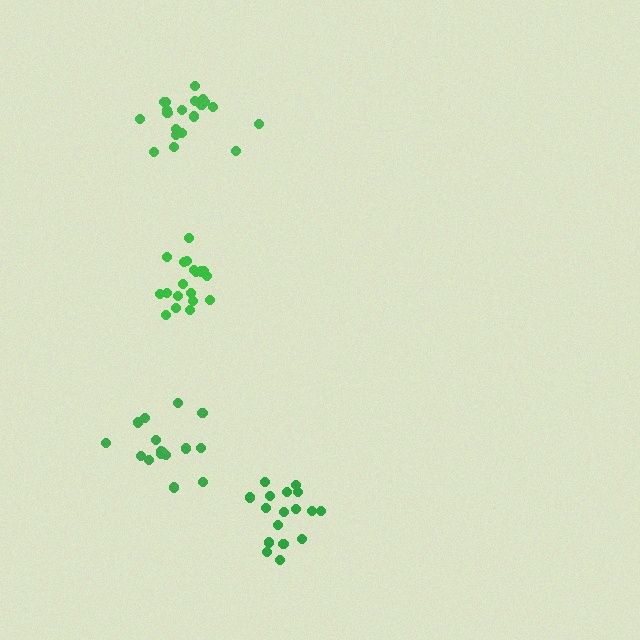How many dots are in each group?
Group 1: 16 dots, Group 2: 19 dots, Group 3: 20 dots, Group 4: 17 dots (72 total).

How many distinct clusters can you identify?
There are 4 distinct clusters.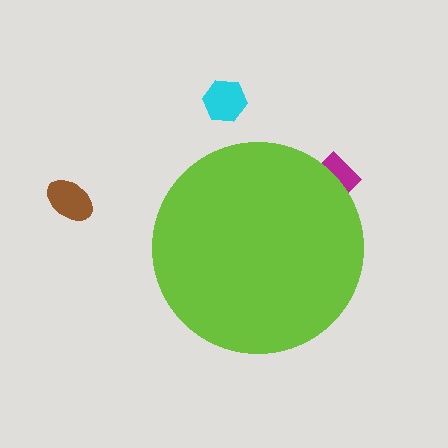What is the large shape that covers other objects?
A lime circle.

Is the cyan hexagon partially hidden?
No, the cyan hexagon is fully visible.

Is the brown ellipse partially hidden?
No, the brown ellipse is fully visible.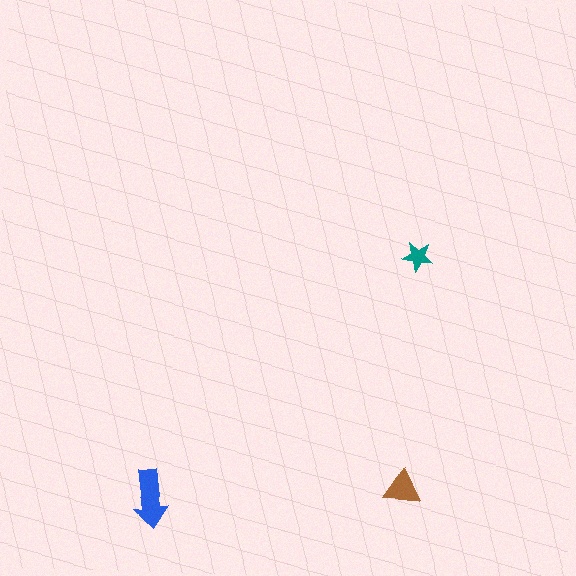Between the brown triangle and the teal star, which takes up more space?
The brown triangle.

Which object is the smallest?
The teal star.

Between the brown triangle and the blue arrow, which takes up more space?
The blue arrow.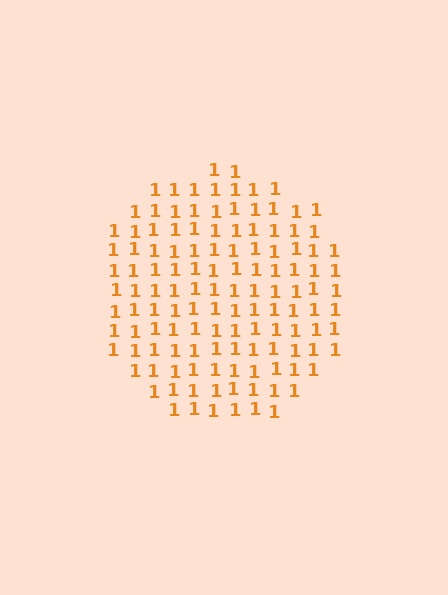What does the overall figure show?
The overall figure shows a circle.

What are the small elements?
The small elements are digit 1's.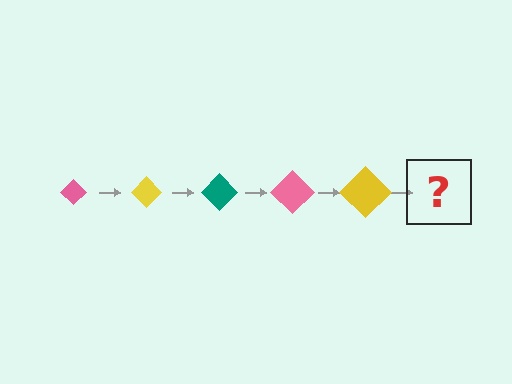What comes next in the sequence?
The next element should be a teal diamond, larger than the previous one.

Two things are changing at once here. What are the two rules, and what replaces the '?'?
The two rules are that the diamond grows larger each step and the color cycles through pink, yellow, and teal. The '?' should be a teal diamond, larger than the previous one.